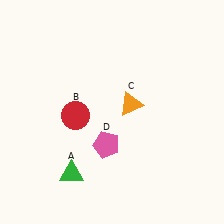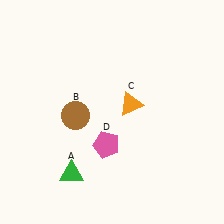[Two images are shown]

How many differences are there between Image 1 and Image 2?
There is 1 difference between the two images.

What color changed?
The circle (B) changed from red in Image 1 to brown in Image 2.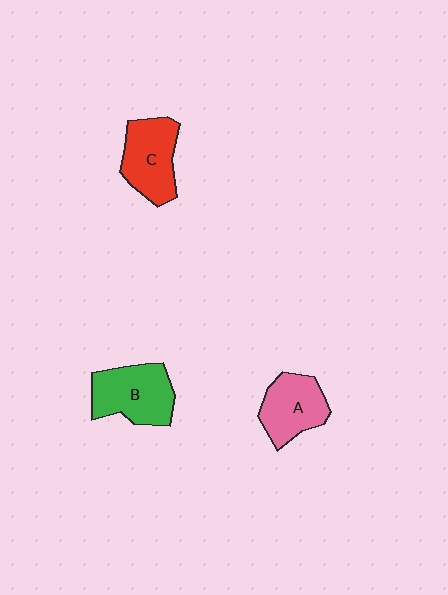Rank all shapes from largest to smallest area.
From largest to smallest: B (green), C (red), A (pink).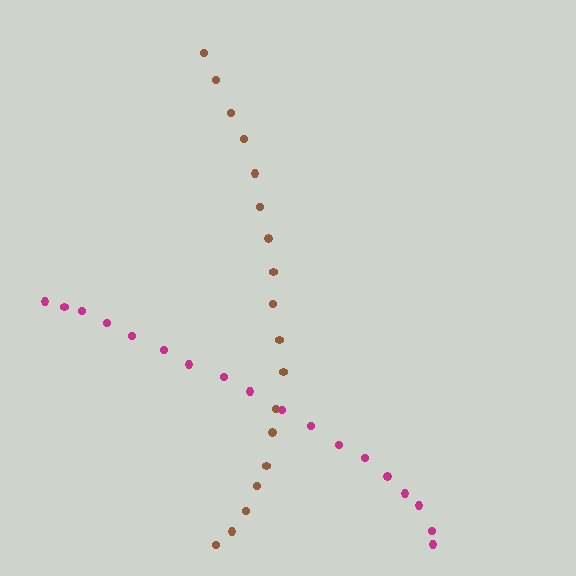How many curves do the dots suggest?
There are 2 distinct paths.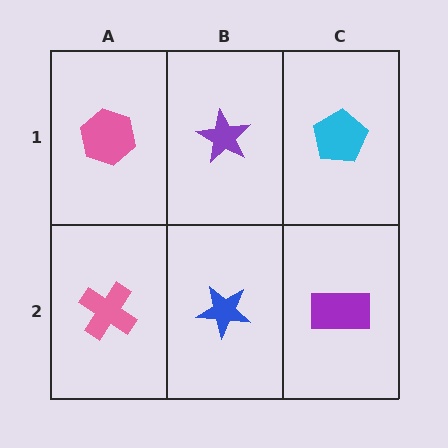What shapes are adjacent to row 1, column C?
A purple rectangle (row 2, column C), a purple star (row 1, column B).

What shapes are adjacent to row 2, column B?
A purple star (row 1, column B), a pink cross (row 2, column A), a purple rectangle (row 2, column C).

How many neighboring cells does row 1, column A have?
2.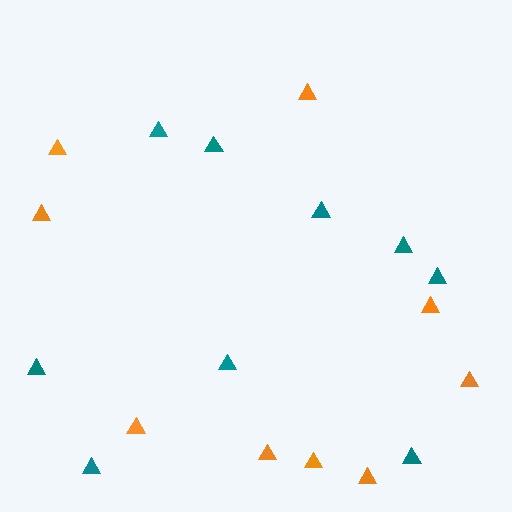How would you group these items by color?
There are 2 groups: one group of teal triangles (9) and one group of orange triangles (9).